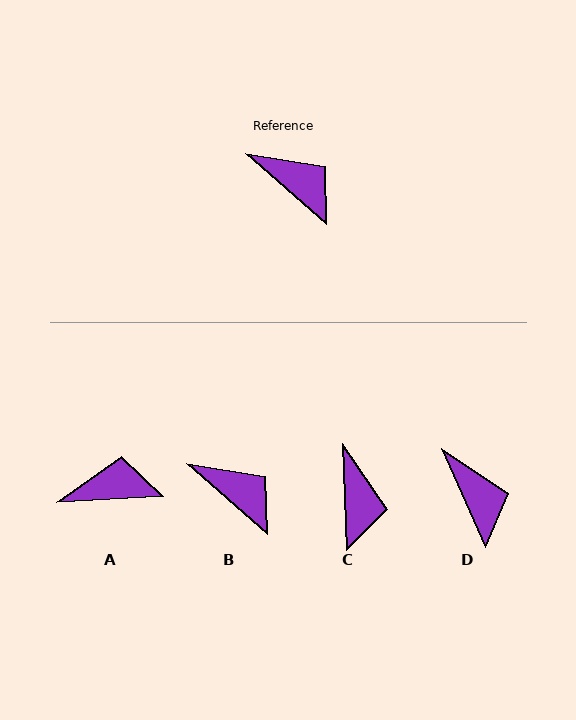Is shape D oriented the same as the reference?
No, it is off by about 24 degrees.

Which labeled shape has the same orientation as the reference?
B.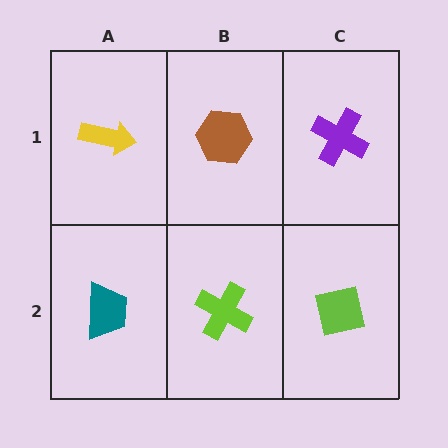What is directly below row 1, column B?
A lime cross.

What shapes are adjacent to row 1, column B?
A lime cross (row 2, column B), a yellow arrow (row 1, column A), a purple cross (row 1, column C).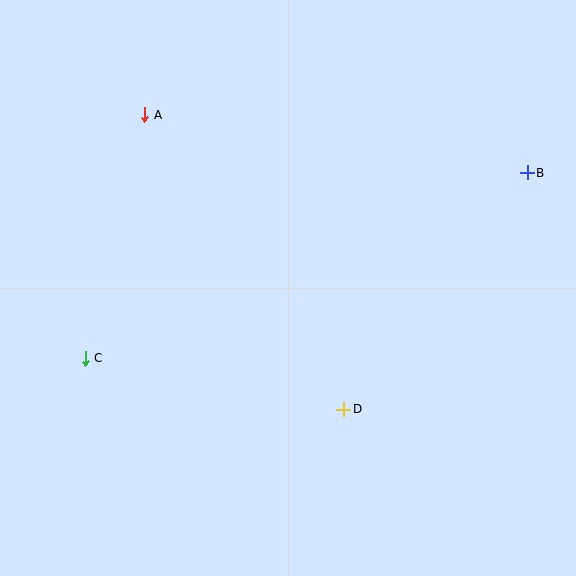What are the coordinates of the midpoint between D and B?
The midpoint between D and B is at (435, 291).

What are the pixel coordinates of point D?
Point D is at (344, 409).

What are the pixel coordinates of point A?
Point A is at (145, 115).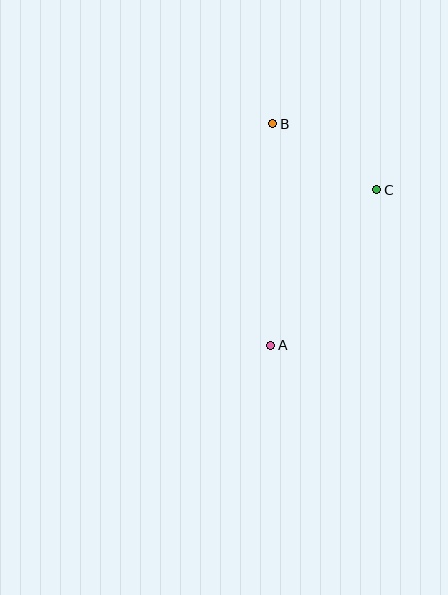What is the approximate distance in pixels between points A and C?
The distance between A and C is approximately 188 pixels.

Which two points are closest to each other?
Points B and C are closest to each other.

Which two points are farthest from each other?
Points A and B are farthest from each other.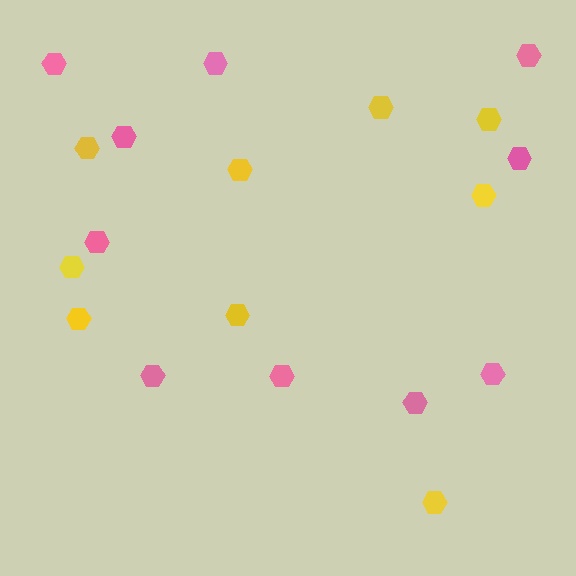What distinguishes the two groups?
There are 2 groups: one group of pink hexagons (10) and one group of yellow hexagons (9).